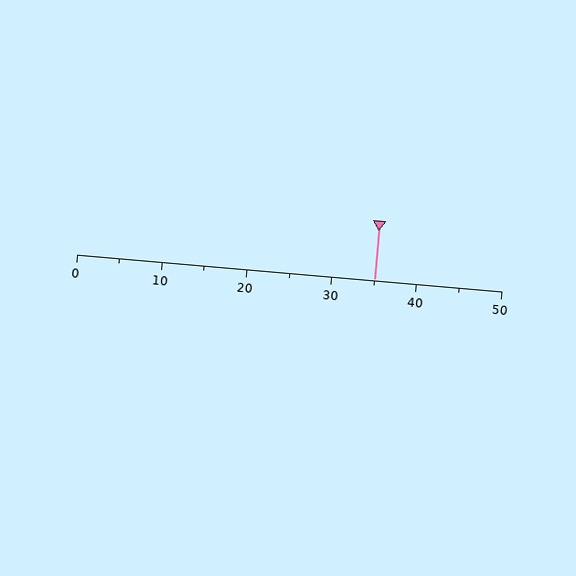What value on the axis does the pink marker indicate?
The marker indicates approximately 35.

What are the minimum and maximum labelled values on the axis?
The axis runs from 0 to 50.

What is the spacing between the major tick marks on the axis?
The major ticks are spaced 10 apart.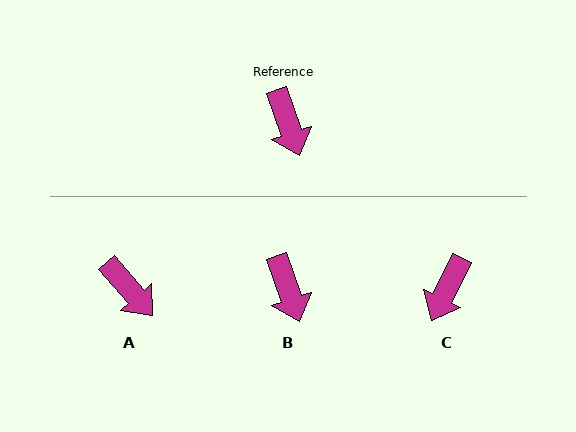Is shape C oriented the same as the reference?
No, it is off by about 45 degrees.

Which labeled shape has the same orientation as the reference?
B.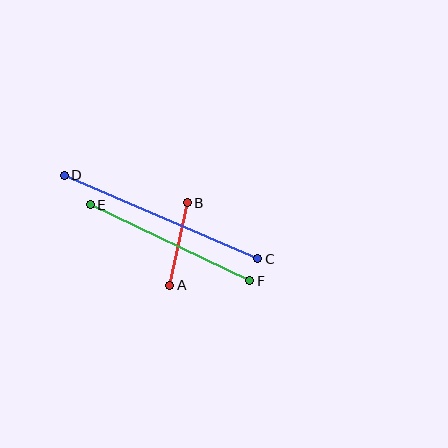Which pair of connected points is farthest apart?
Points C and D are farthest apart.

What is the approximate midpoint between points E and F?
The midpoint is at approximately (170, 243) pixels.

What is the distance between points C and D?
The distance is approximately 211 pixels.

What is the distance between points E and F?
The distance is approximately 177 pixels.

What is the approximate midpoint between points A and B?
The midpoint is at approximately (178, 244) pixels.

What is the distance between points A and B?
The distance is approximately 84 pixels.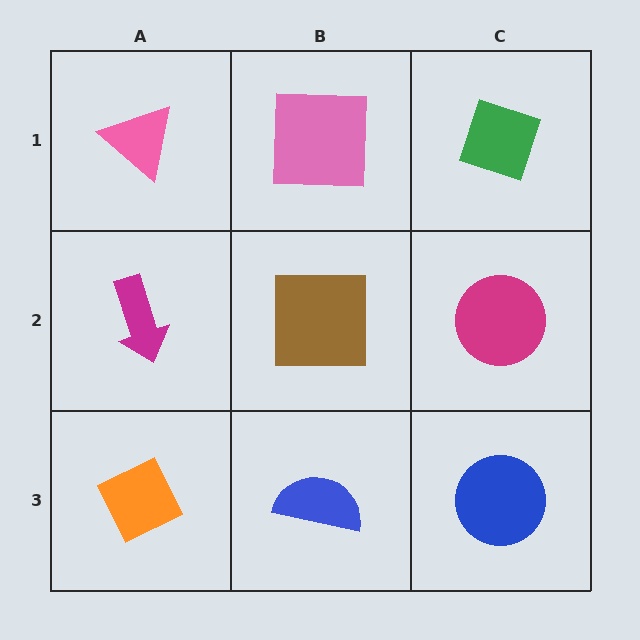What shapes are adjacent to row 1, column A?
A magenta arrow (row 2, column A), a pink square (row 1, column B).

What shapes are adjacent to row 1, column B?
A brown square (row 2, column B), a pink triangle (row 1, column A), a green diamond (row 1, column C).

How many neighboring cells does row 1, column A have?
2.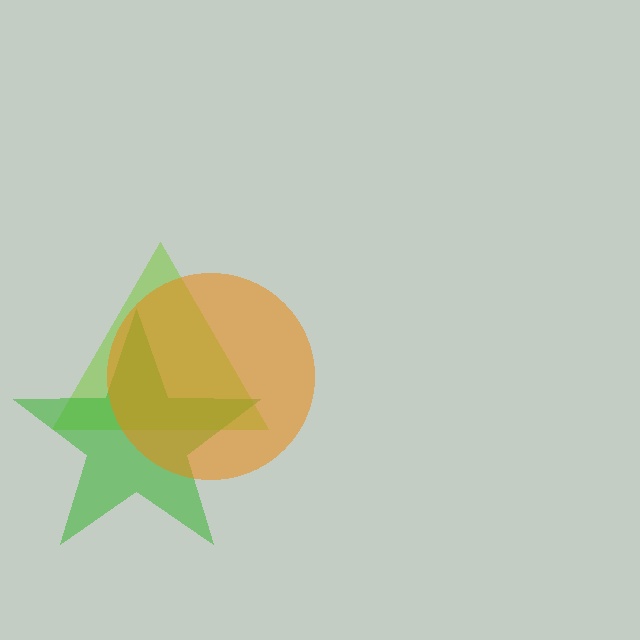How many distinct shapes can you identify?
There are 3 distinct shapes: a lime triangle, a green star, an orange circle.